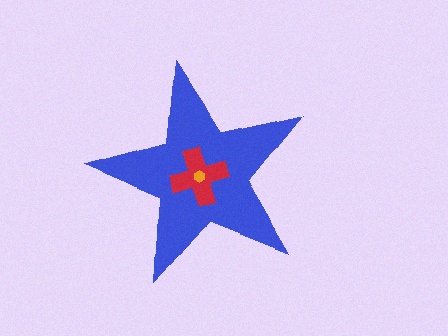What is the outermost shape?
The blue star.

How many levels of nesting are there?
3.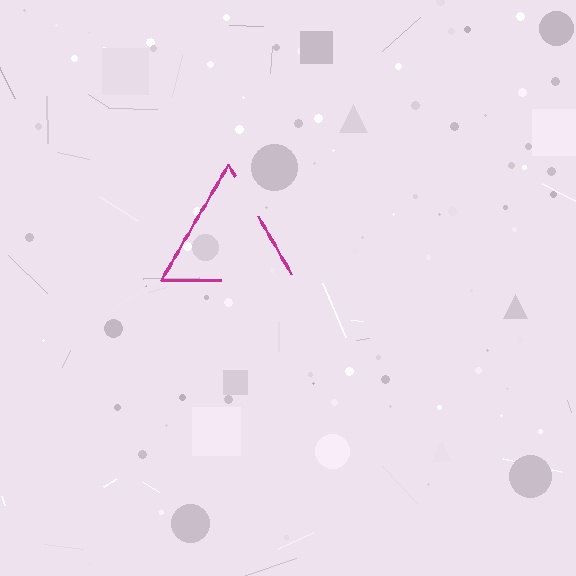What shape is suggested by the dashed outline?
The dashed outline suggests a triangle.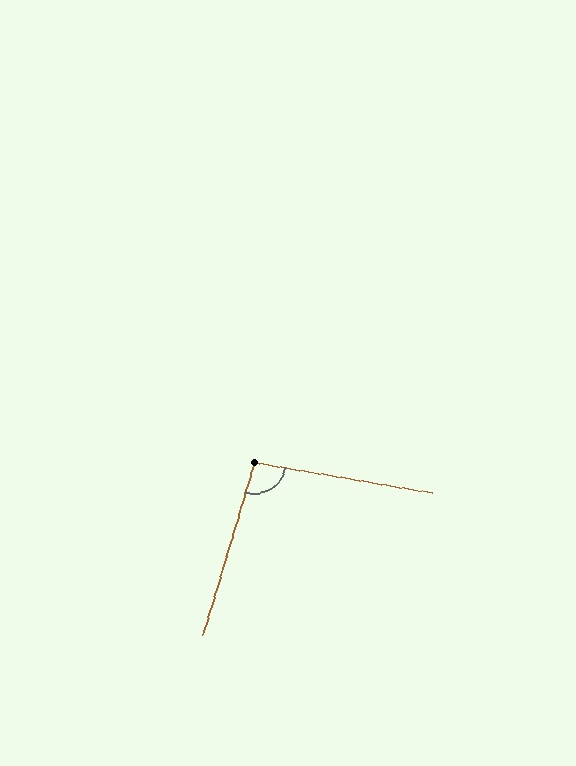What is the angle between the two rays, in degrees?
Approximately 97 degrees.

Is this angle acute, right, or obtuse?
It is obtuse.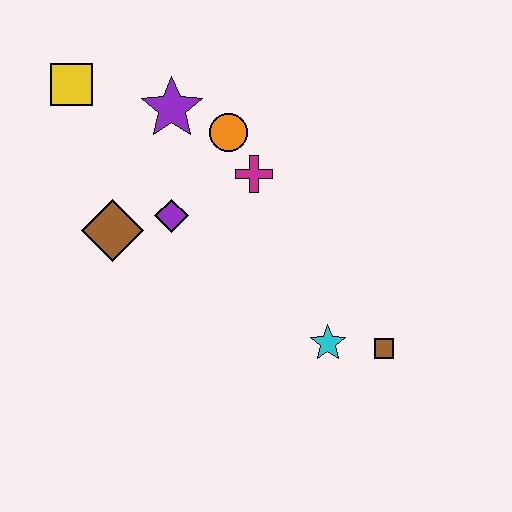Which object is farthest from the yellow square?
The brown square is farthest from the yellow square.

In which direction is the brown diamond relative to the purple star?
The brown diamond is below the purple star.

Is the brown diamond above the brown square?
Yes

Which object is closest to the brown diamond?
The purple diamond is closest to the brown diamond.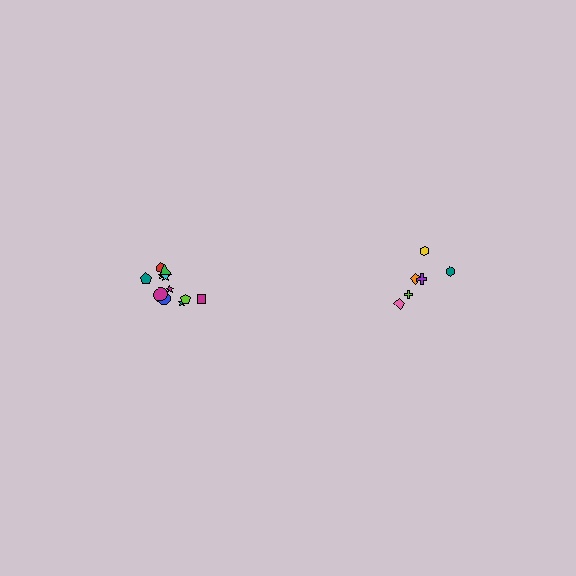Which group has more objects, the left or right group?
The left group.